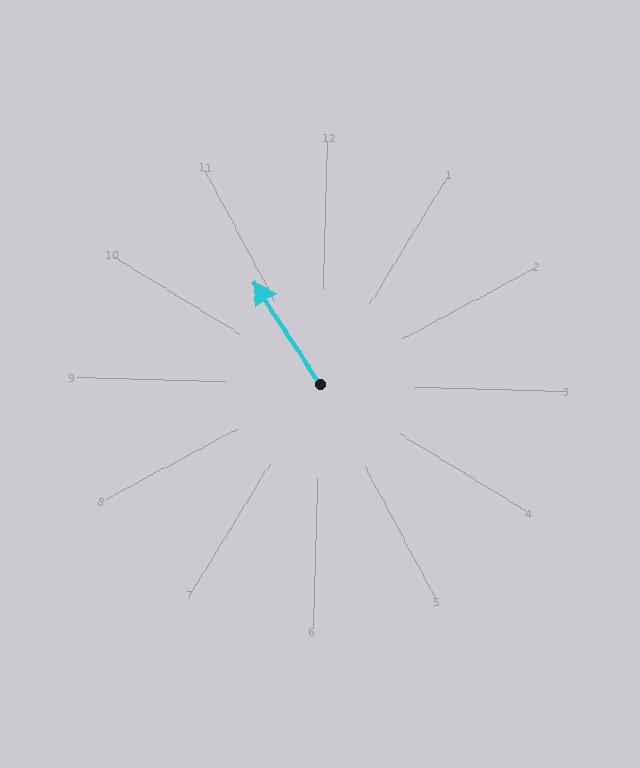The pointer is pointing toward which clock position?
Roughly 11 o'clock.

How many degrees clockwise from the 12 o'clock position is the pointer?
Approximately 326 degrees.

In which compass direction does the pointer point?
Northwest.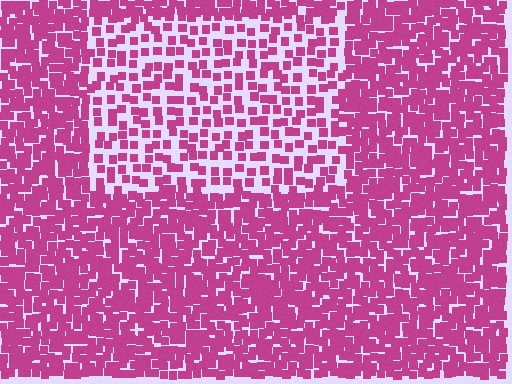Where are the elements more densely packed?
The elements are more densely packed outside the rectangle boundary.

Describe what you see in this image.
The image contains small magenta elements arranged at two different densities. A rectangle-shaped region is visible where the elements are less densely packed than the surrounding area.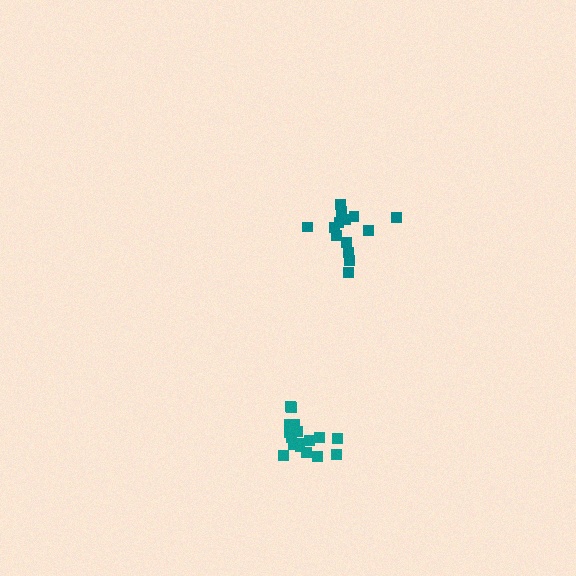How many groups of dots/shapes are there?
There are 2 groups.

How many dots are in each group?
Group 1: 14 dots, Group 2: 18 dots (32 total).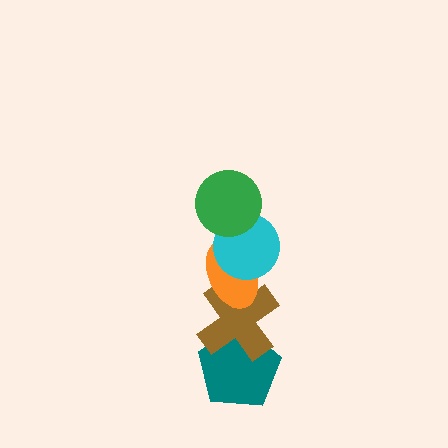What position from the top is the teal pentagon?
The teal pentagon is 5th from the top.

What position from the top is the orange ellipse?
The orange ellipse is 3rd from the top.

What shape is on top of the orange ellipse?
The cyan circle is on top of the orange ellipse.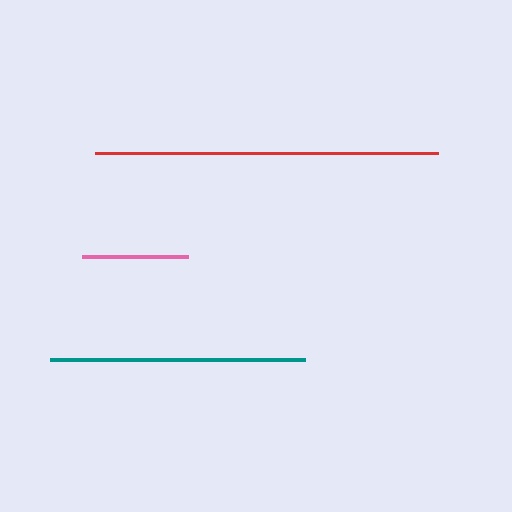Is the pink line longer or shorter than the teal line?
The teal line is longer than the pink line.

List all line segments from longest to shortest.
From longest to shortest: red, teal, pink.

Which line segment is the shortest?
The pink line is the shortest at approximately 106 pixels.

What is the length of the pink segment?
The pink segment is approximately 106 pixels long.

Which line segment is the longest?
The red line is the longest at approximately 343 pixels.